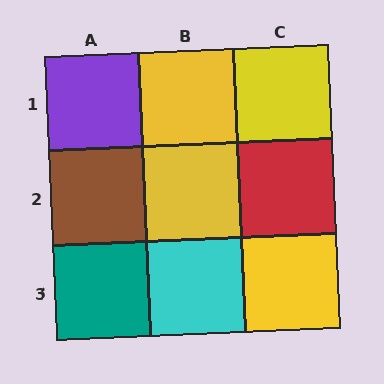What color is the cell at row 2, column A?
Brown.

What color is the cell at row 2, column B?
Yellow.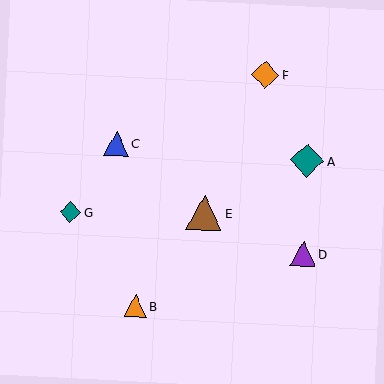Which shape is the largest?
The brown triangle (labeled E) is the largest.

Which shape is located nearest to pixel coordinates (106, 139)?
The blue triangle (labeled C) at (116, 143) is nearest to that location.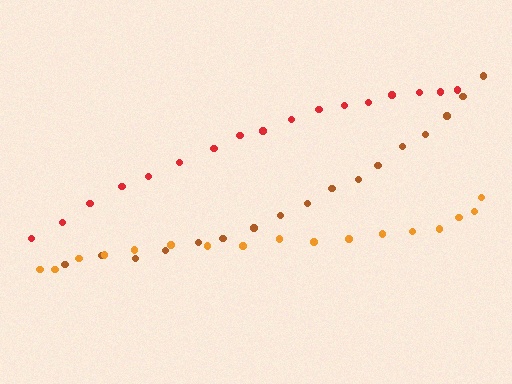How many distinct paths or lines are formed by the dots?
There are 3 distinct paths.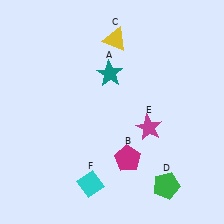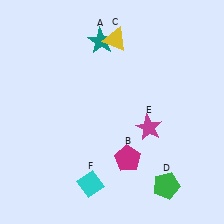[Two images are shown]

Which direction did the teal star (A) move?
The teal star (A) moved up.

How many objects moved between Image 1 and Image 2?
1 object moved between the two images.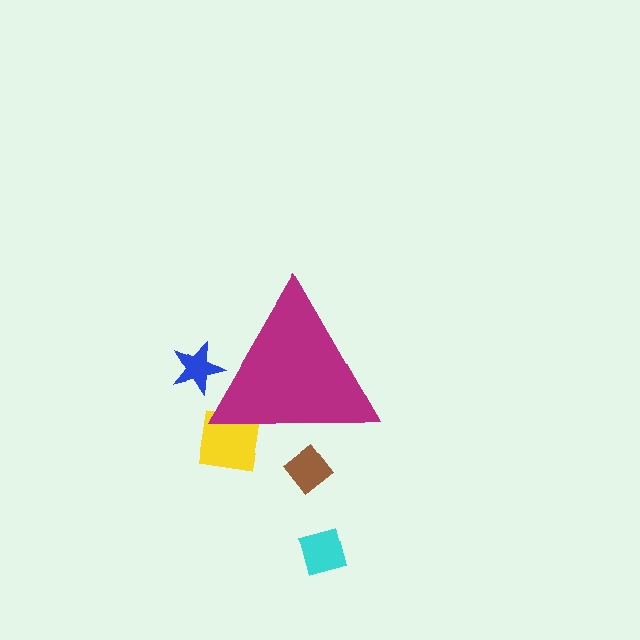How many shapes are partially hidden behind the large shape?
3 shapes are partially hidden.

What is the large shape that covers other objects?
A magenta triangle.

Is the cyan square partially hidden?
No, the cyan square is fully visible.